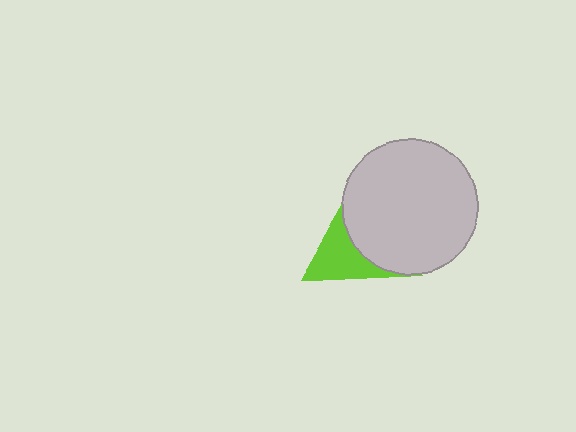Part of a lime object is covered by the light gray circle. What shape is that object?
It is a triangle.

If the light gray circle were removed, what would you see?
You would see the complete lime triangle.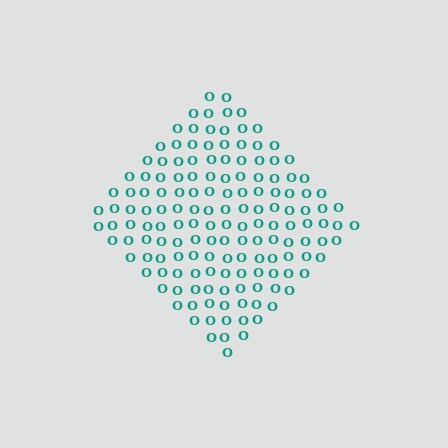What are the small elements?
The small elements are letter O's.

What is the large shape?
The large shape is a diamond.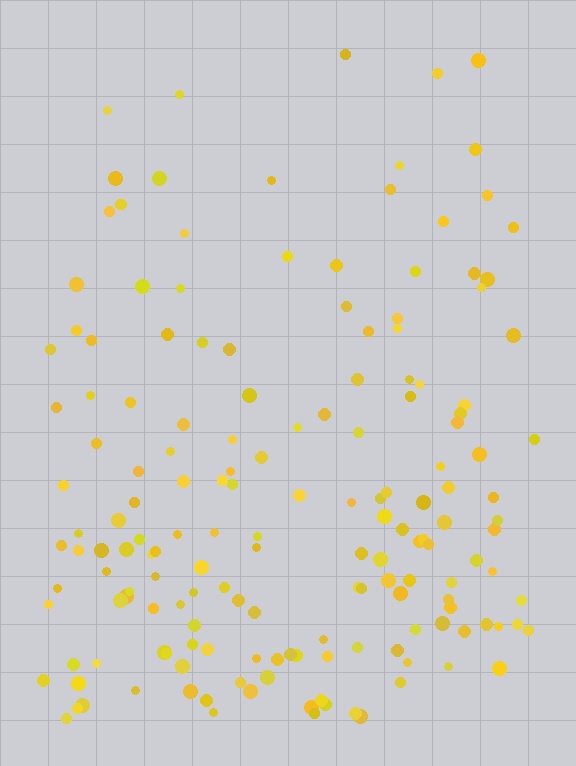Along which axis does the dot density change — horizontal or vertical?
Vertical.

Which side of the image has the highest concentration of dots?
The bottom.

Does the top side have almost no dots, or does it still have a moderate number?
Still a moderate number, just noticeably fewer than the bottom.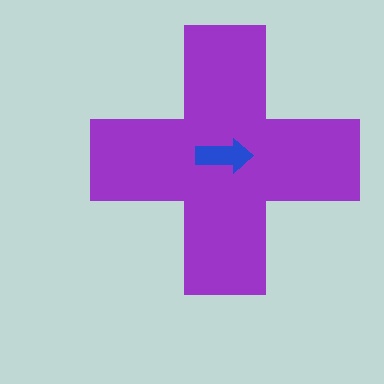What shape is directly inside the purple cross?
The blue arrow.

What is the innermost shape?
The blue arrow.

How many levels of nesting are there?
2.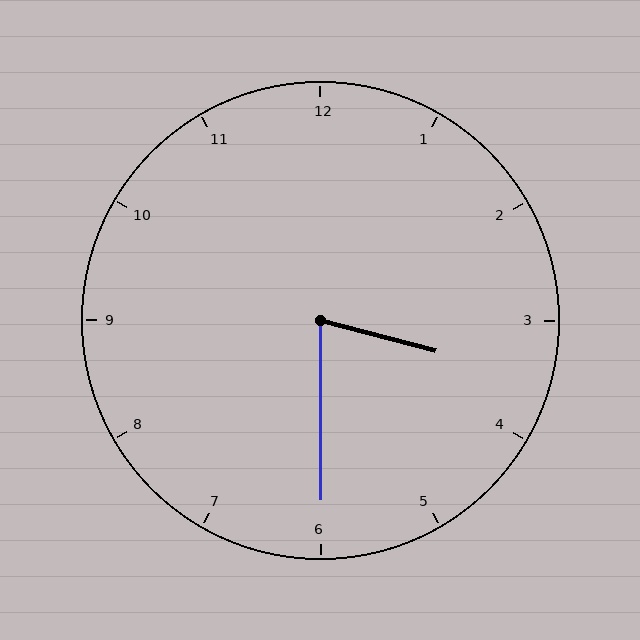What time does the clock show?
3:30.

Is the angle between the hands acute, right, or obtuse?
It is acute.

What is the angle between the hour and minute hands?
Approximately 75 degrees.